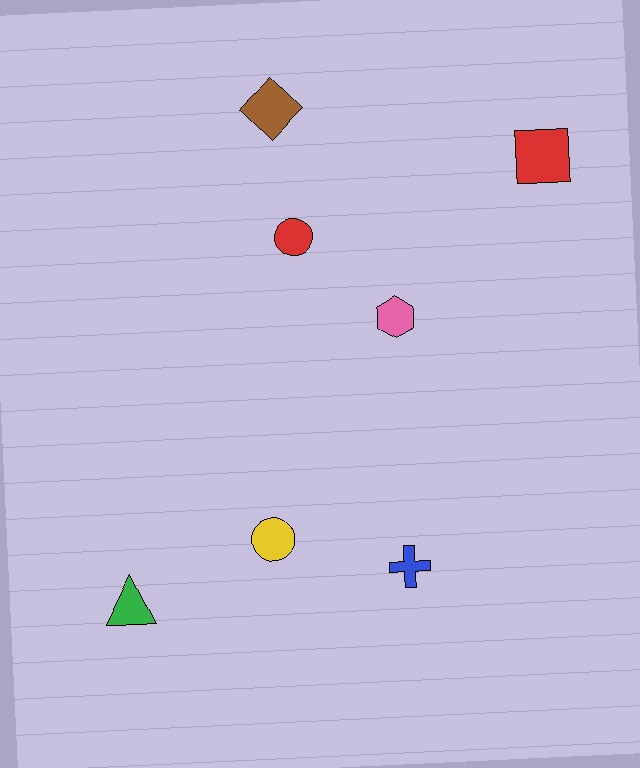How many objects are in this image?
There are 7 objects.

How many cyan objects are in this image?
There are no cyan objects.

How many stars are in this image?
There are no stars.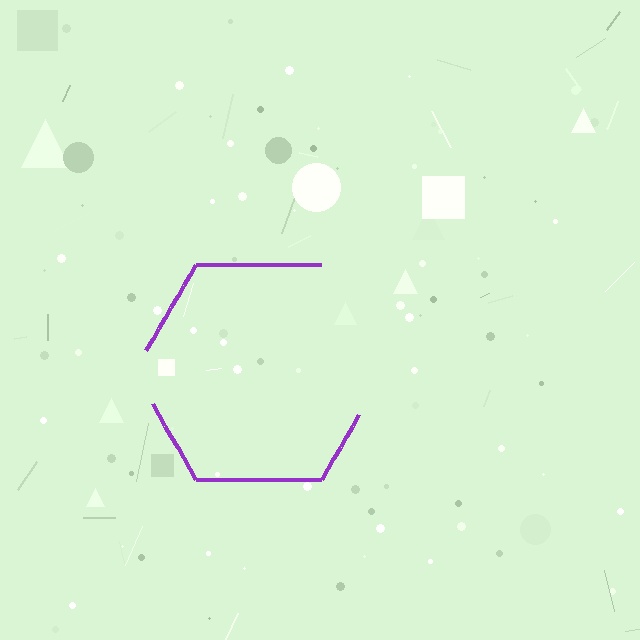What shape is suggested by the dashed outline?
The dashed outline suggests a hexagon.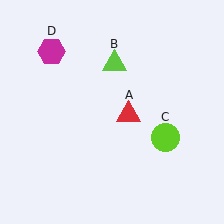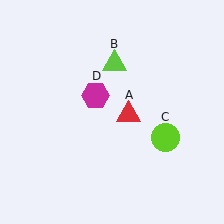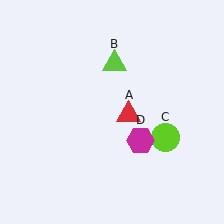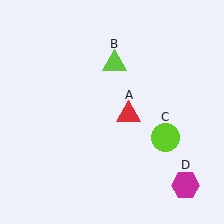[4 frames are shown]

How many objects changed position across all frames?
1 object changed position: magenta hexagon (object D).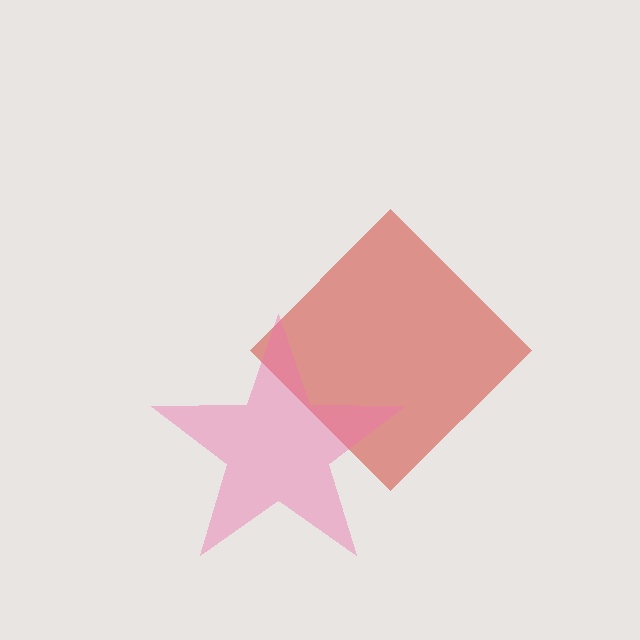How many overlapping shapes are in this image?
There are 2 overlapping shapes in the image.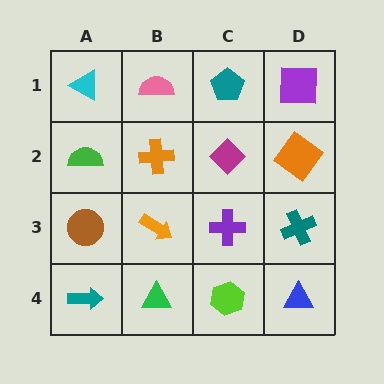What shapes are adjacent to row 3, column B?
An orange cross (row 2, column B), a green triangle (row 4, column B), a brown circle (row 3, column A), a purple cross (row 3, column C).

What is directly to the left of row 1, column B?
A cyan triangle.